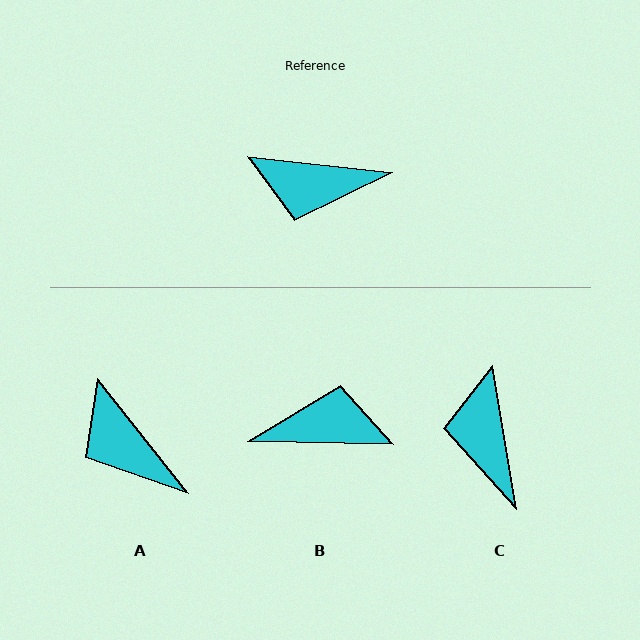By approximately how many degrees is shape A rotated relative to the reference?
Approximately 45 degrees clockwise.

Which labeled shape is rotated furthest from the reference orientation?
B, about 175 degrees away.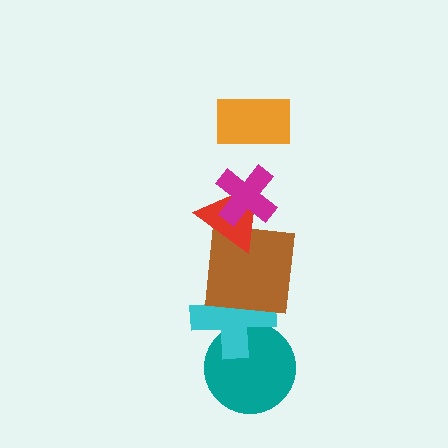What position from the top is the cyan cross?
The cyan cross is 5th from the top.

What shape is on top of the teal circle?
The cyan cross is on top of the teal circle.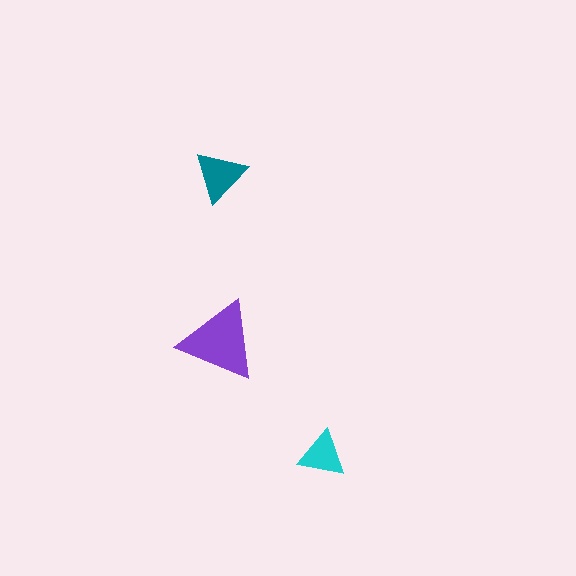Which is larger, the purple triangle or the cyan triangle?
The purple one.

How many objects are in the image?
There are 3 objects in the image.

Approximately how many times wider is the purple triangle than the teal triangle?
About 1.5 times wider.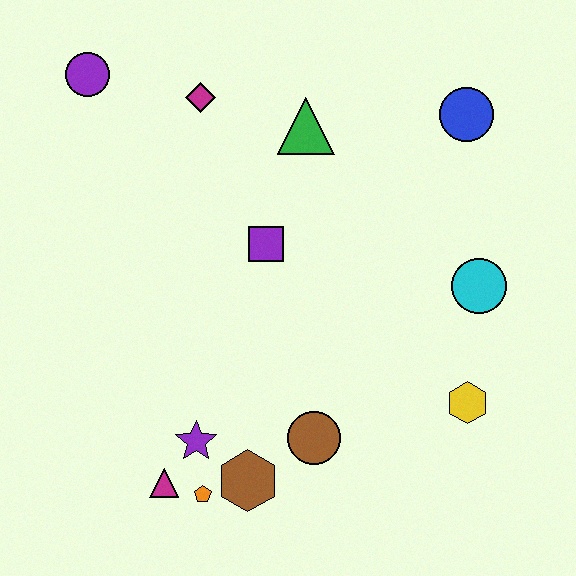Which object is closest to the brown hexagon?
The orange pentagon is closest to the brown hexagon.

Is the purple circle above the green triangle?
Yes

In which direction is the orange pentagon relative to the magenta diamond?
The orange pentagon is below the magenta diamond.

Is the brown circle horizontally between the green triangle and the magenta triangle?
No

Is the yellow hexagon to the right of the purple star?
Yes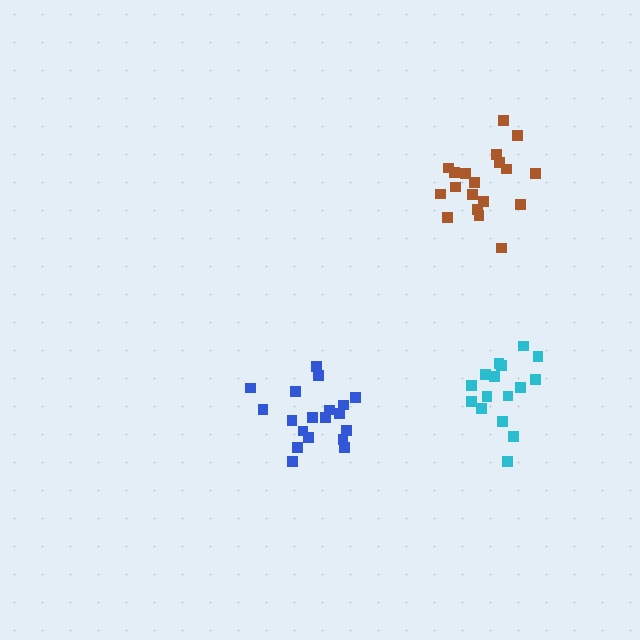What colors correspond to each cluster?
The clusters are colored: cyan, blue, brown.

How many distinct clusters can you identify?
There are 3 distinct clusters.